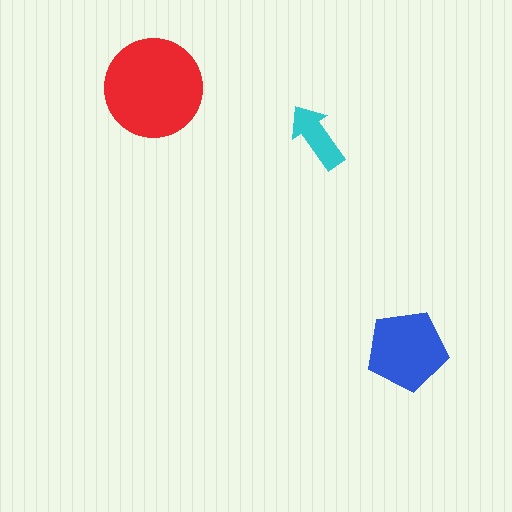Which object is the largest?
The red circle.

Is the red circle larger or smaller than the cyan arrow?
Larger.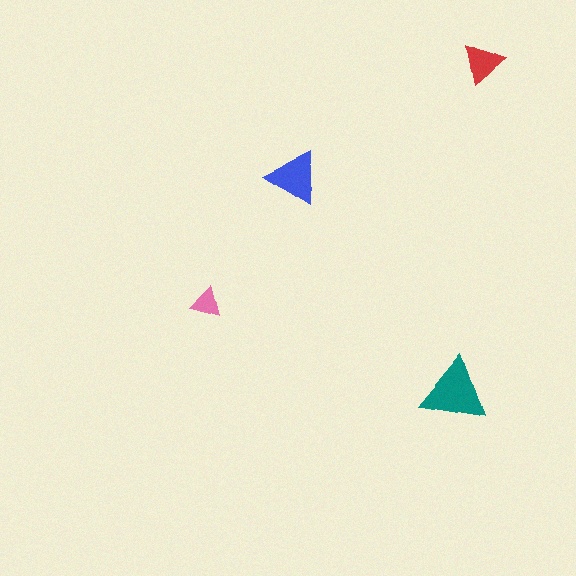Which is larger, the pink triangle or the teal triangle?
The teal one.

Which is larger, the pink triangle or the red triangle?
The red one.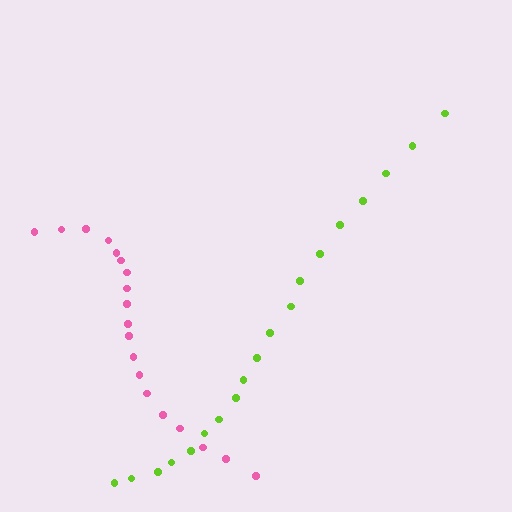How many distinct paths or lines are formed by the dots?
There are 2 distinct paths.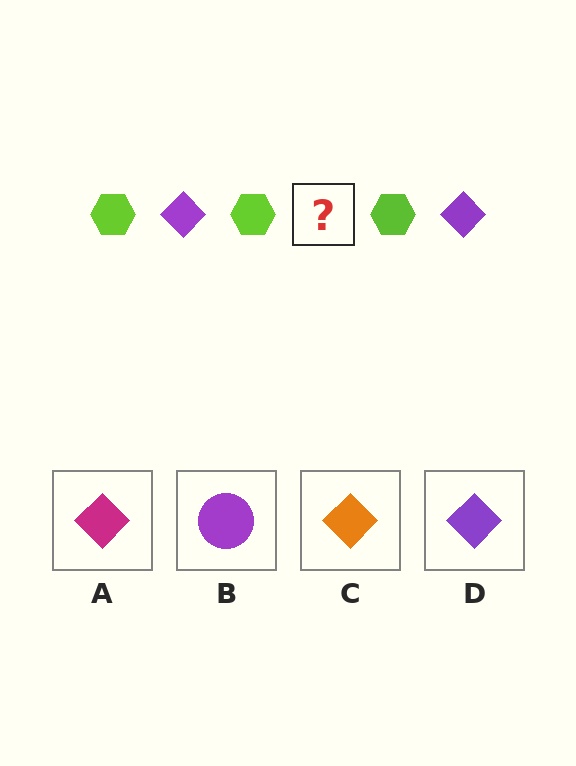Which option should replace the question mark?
Option D.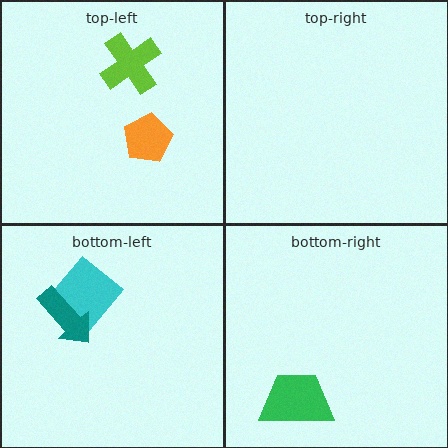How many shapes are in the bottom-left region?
2.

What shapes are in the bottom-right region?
The green trapezoid.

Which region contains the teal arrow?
The bottom-left region.